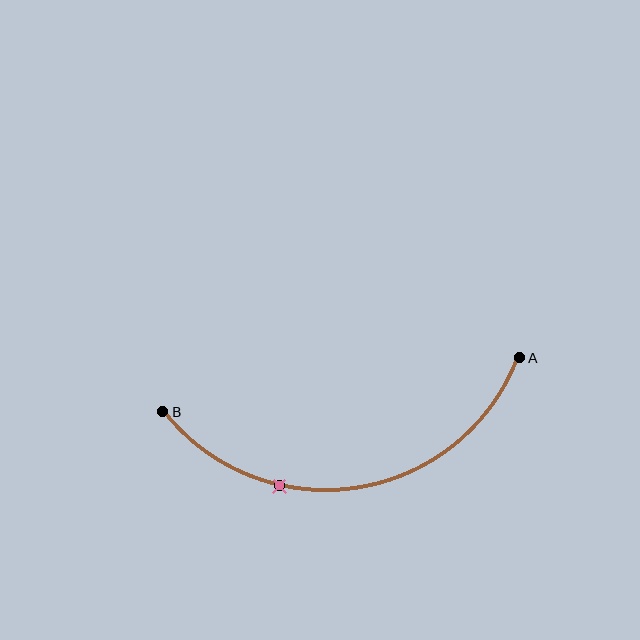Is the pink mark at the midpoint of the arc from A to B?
No. The pink mark lies on the arc but is closer to endpoint B. The arc midpoint would be at the point on the curve equidistant along the arc from both A and B.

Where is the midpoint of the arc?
The arc midpoint is the point on the curve farthest from the straight line joining A and B. It sits below that line.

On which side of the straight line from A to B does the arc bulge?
The arc bulges below the straight line connecting A and B.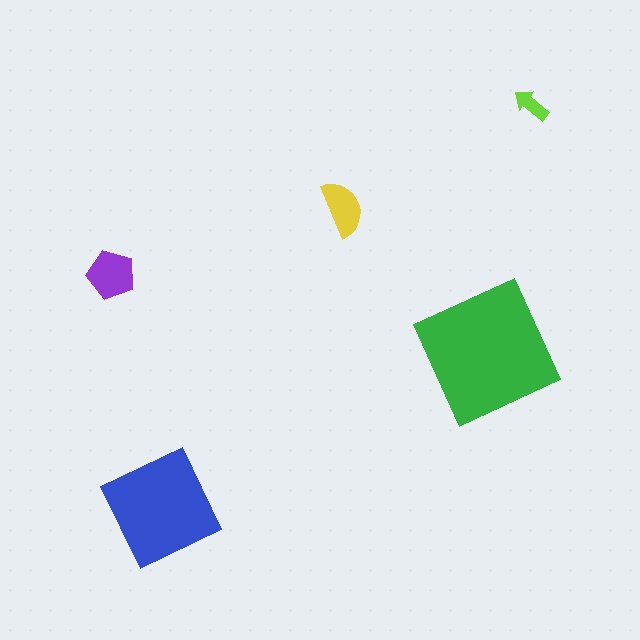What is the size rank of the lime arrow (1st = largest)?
5th.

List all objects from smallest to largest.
The lime arrow, the yellow semicircle, the purple pentagon, the blue diamond, the green square.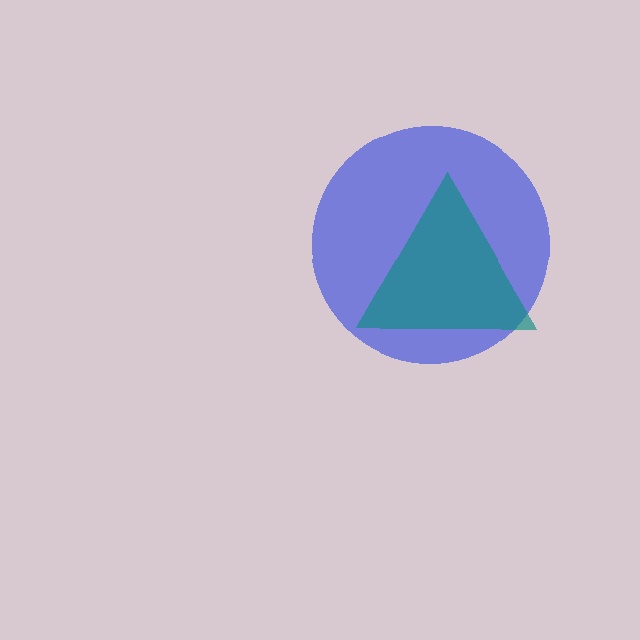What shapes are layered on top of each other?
The layered shapes are: a blue circle, a teal triangle.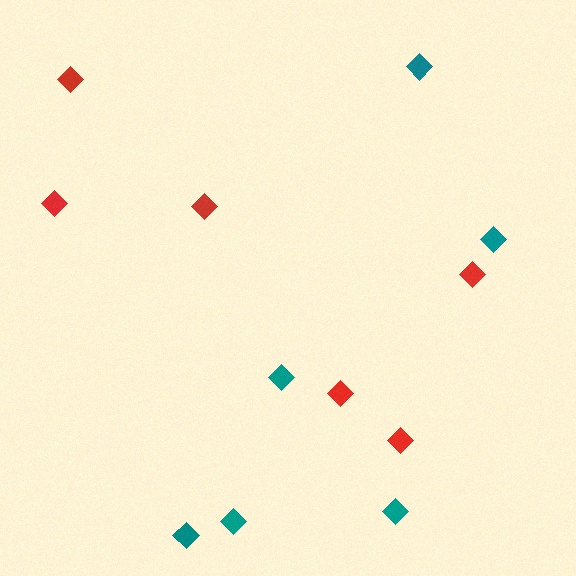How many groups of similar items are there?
There are 2 groups: one group of teal diamonds (6) and one group of red diamonds (6).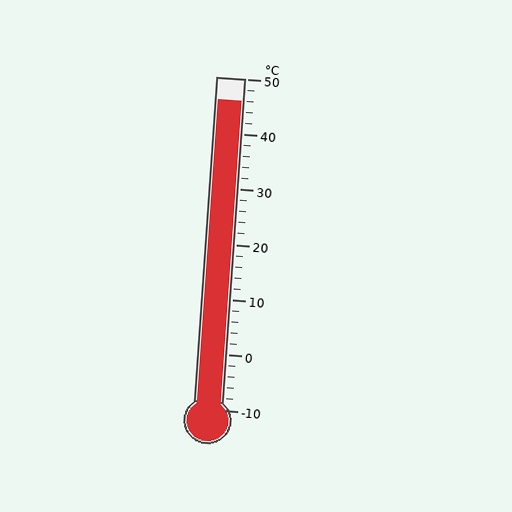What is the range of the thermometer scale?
The thermometer scale ranges from -10°C to 50°C.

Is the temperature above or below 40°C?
The temperature is above 40°C.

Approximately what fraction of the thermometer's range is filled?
The thermometer is filled to approximately 95% of its range.